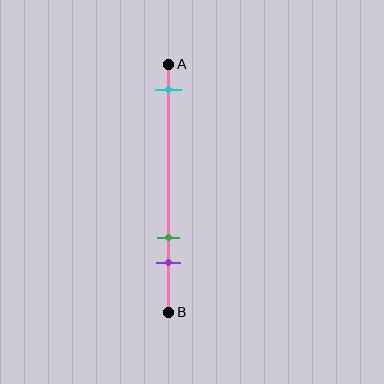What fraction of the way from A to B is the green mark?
The green mark is approximately 70% (0.7) of the way from A to B.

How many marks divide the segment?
There are 3 marks dividing the segment.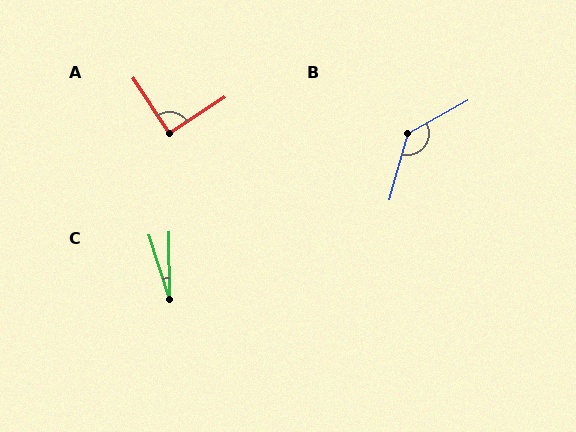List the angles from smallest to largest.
C (17°), A (90°), B (134°).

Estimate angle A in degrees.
Approximately 90 degrees.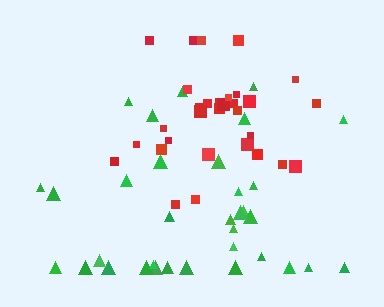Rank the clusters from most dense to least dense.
red, green.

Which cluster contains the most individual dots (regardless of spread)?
Green (34).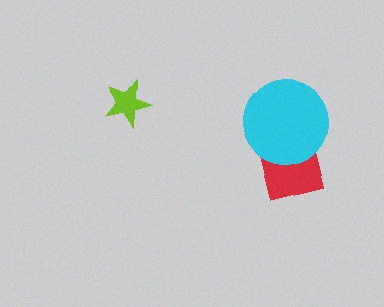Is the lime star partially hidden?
No, no other shape covers it.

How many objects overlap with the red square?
1 object overlaps with the red square.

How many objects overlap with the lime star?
0 objects overlap with the lime star.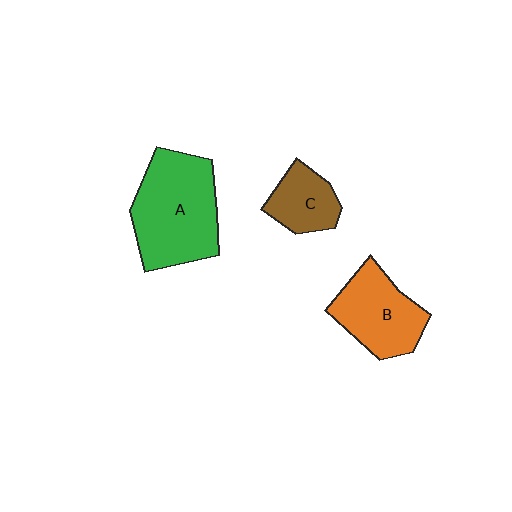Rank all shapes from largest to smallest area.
From largest to smallest: A (green), B (orange), C (brown).